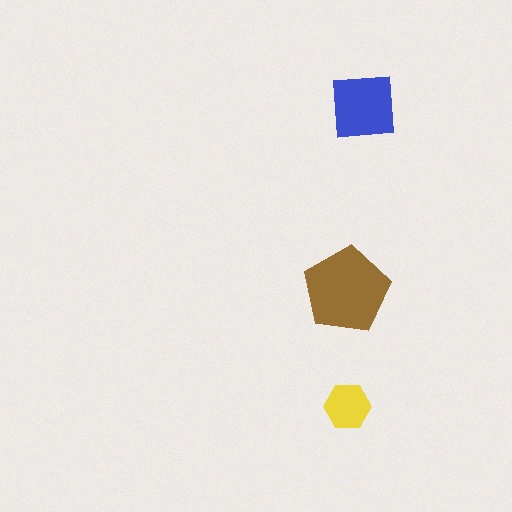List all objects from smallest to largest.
The yellow hexagon, the blue square, the brown pentagon.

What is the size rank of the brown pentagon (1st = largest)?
1st.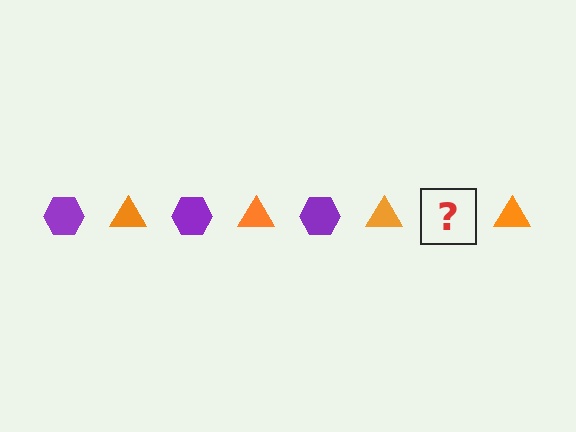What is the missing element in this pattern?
The missing element is a purple hexagon.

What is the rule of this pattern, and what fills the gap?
The rule is that the pattern alternates between purple hexagon and orange triangle. The gap should be filled with a purple hexagon.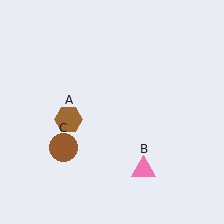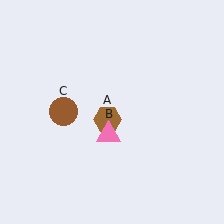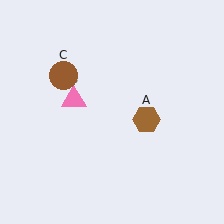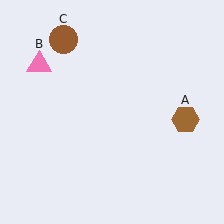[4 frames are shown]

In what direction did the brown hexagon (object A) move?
The brown hexagon (object A) moved right.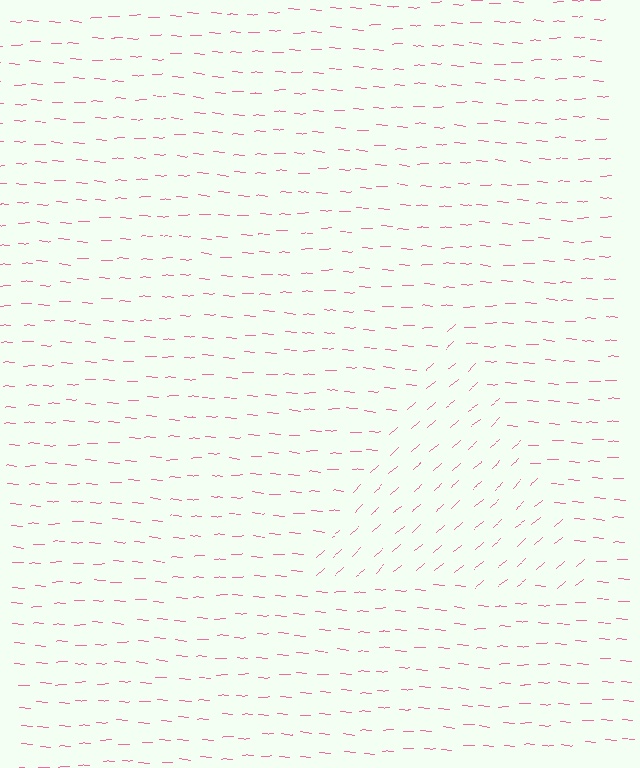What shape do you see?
I see a triangle.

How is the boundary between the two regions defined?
The boundary is defined purely by a change in line orientation (approximately 45 degrees difference). All lines are the same color and thickness.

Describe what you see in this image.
The image is filled with small pink line segments. A triangle region in the image has lines oriented differently from the surrounding lines, creating a visible texture boundary.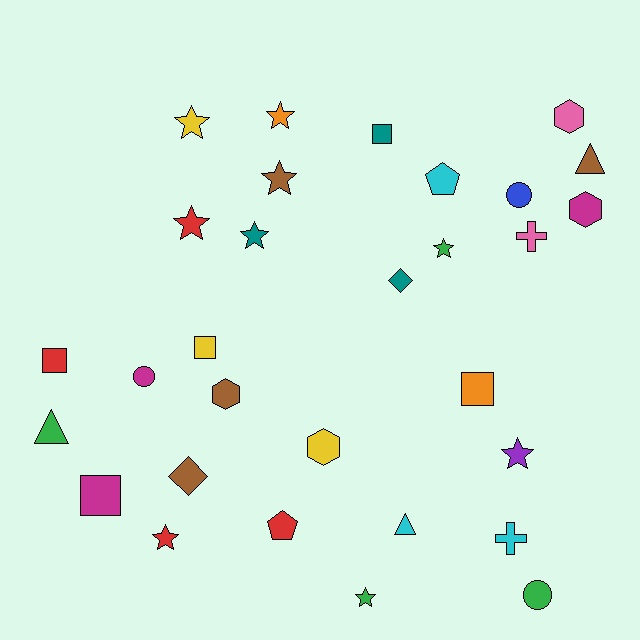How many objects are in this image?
There are 30 objects.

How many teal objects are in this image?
There are 3 teal objects.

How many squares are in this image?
There are 5 squares.